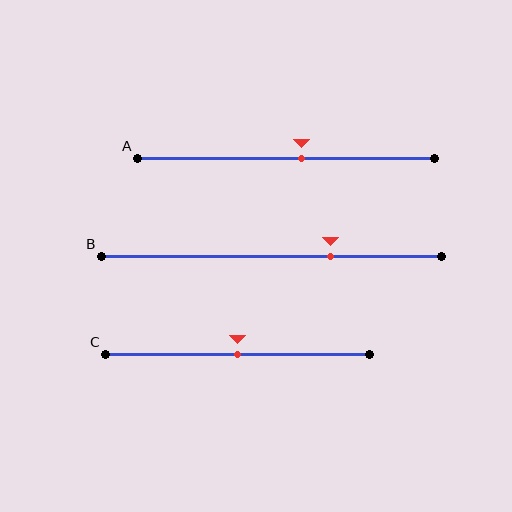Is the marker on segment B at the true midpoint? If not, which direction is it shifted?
No, the marker on segment B is shifted to the right by about 17% of the segment length.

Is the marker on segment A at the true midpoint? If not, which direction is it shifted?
No, the marker on segment A is shifted to the right by about 5% of the segment length.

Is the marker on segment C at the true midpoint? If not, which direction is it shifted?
Yes, the marker on segment C is at the true midpoint.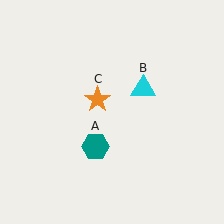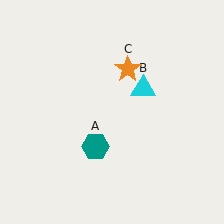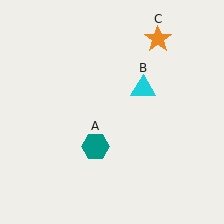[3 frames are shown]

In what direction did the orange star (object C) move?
The orange star (object C) moved up and to the right.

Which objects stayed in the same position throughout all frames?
Teal hexagon (object A) and cyan triangle (object B) remained stationary.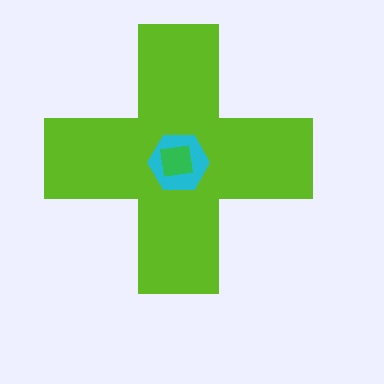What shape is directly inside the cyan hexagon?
The green square.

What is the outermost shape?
The lime cross.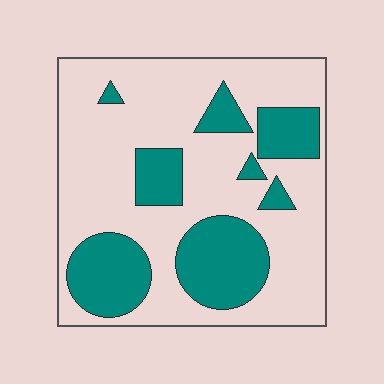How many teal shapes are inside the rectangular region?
8.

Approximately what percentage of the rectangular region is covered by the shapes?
Approximately 30%.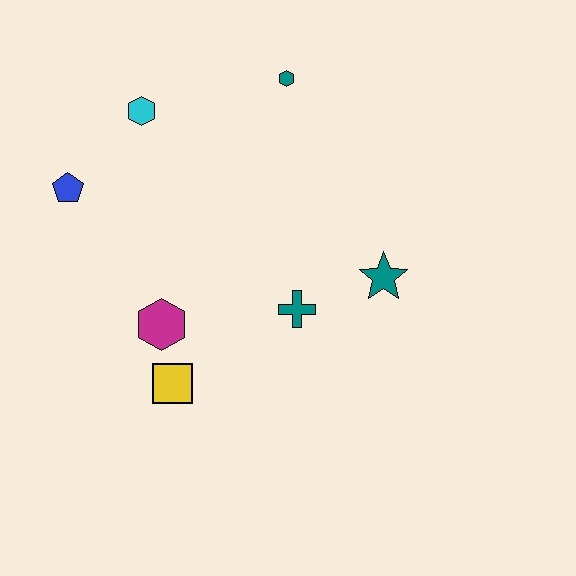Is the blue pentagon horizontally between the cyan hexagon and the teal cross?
No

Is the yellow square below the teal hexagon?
Yes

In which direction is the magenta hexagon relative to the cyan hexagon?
The magenta hexagon is below the cyan hexagon.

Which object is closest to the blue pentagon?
The cyan hexagon is closest to the blue pentagon.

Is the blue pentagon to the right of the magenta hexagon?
No